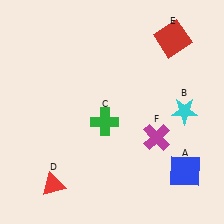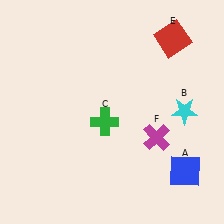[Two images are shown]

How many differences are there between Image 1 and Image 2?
There is 1 difference between the two images.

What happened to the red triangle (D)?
The red triangle (D) was removed in Image 2. It was in the bottom-left area of Image 1.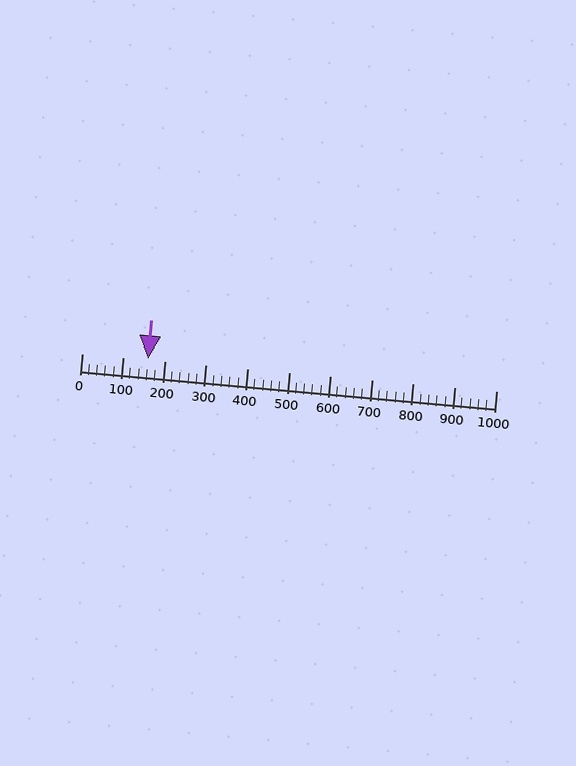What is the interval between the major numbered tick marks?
The major tick marks are spaced 100 units apart.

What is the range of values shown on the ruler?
The ruler shows values from 0 to 1000.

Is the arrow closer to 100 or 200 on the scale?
The arrow is closer to 200.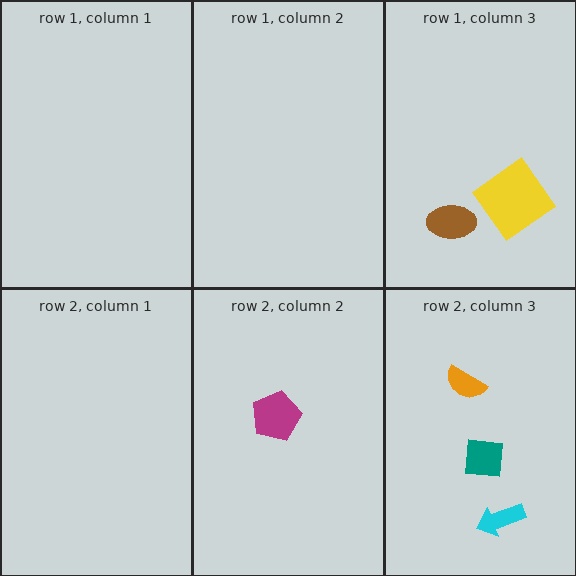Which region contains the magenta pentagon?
The row 2, column 2 region.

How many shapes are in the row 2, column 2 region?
1.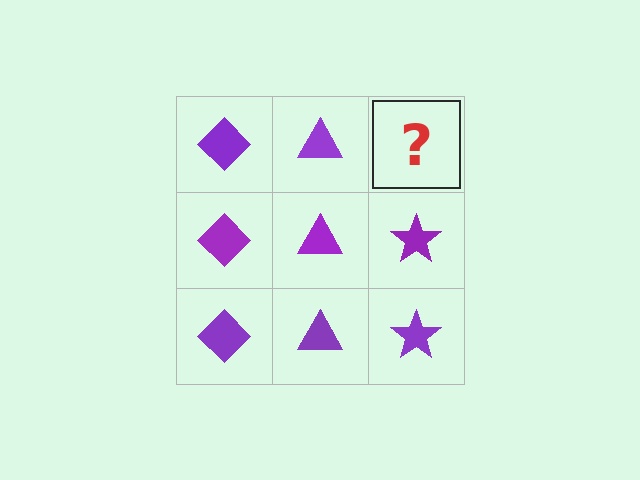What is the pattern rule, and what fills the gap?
The rule is that each column has a consistent shape. The gap should be filled with a purple star.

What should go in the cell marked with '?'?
The missing cell should contain a purple star.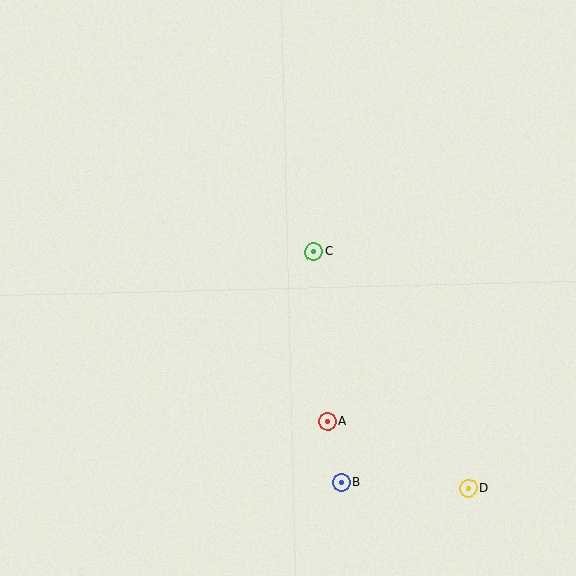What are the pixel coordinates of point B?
Point B is at (341, 482).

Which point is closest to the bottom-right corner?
Point D is closest to the bottom-right corner.